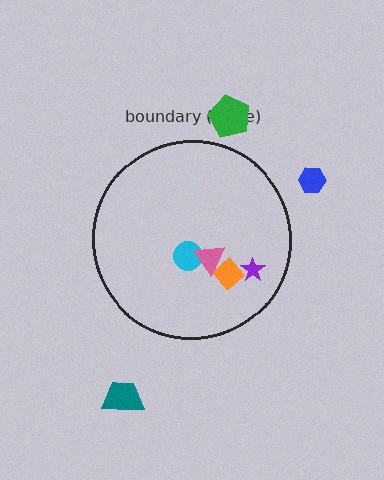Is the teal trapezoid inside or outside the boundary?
Outside.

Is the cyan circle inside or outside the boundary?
Inside.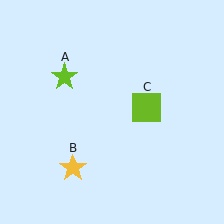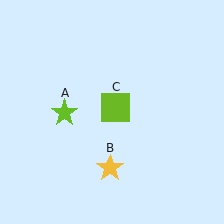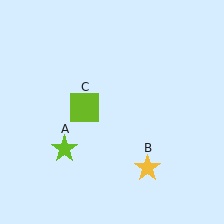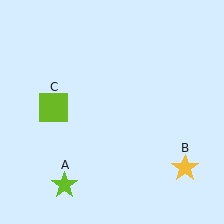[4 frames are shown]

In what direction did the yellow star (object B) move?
The yellow star (object B) moved right.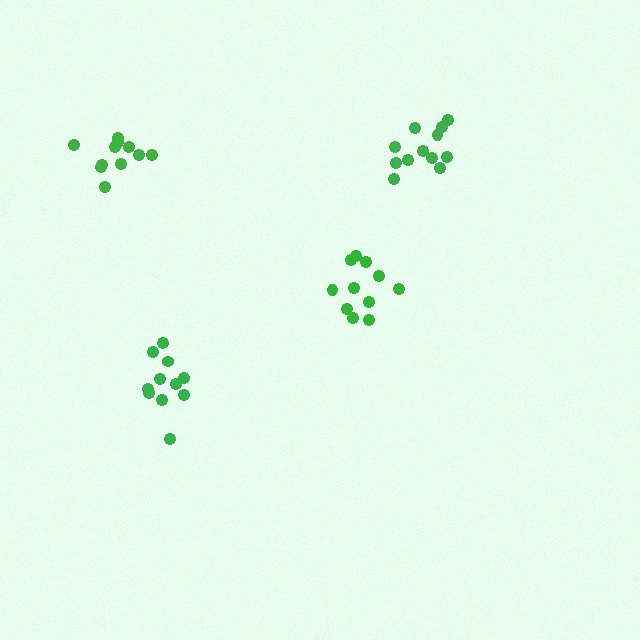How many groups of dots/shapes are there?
There are 4 groups.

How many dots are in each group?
Group 1: 12 dots, Group 2: 11 dots, Group 3: 11 dots, Group 4: 11 dots (45 total).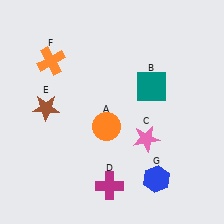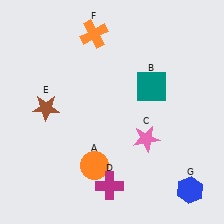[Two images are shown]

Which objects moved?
The objects that moved are: the orange circle (A), the orange cross (F), the blue hexagon (G).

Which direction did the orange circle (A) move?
The orange circle (A) moved down.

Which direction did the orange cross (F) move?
The orange cross (F) moved right.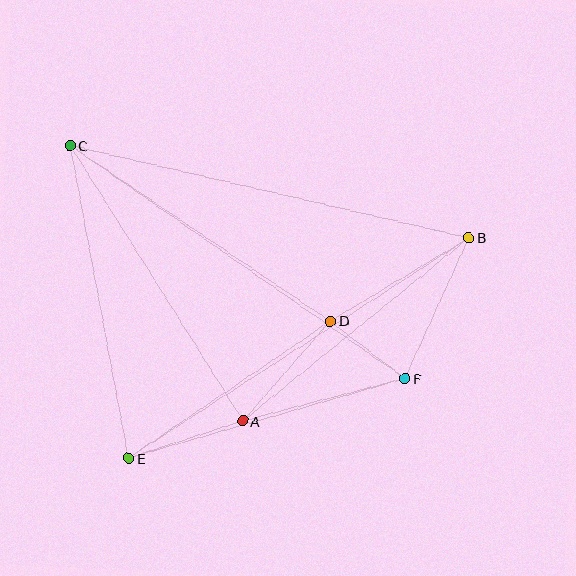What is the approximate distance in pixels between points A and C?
The distance between A and C is approximately 325 pixels.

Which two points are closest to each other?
Points D and F are closest to each other.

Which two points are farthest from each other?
Points B and C are farthest from each other.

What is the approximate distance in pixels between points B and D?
The distance between B and D is approximately 162 pixels.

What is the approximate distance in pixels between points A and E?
The distance between A and E is approximately 120 pixels.